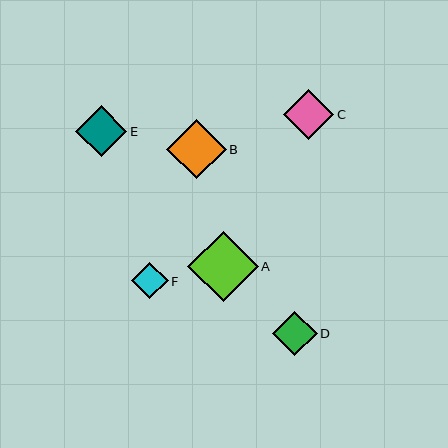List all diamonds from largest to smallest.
From largest to smallest: A, B, E, C, D, F.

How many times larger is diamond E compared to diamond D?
Diamond E is approximately 1.1 times the size of diamond D.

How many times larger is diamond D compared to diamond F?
Diamond D is approximately 1.2 times the size of diamond F.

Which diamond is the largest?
Diamond A is the largest with a size of approximately 70 pixels.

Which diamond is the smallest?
Diamond F is the smallest with a size of approximately 36 pixels.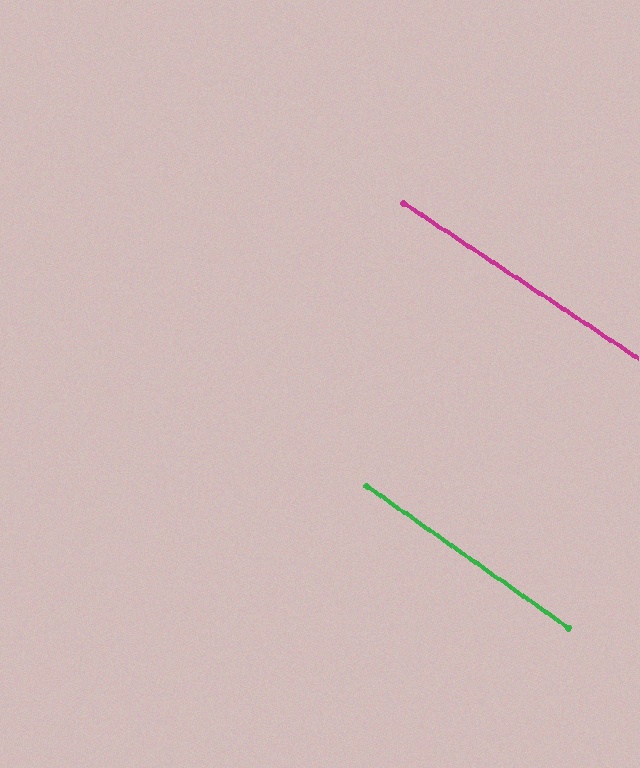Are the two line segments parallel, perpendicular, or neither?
Parallel — their directions differ by only 1.7°.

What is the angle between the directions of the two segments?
Approximately 2 degrees.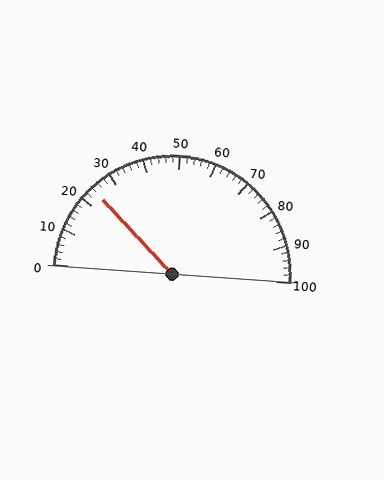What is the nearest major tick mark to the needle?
The nearest major tick mark is 20.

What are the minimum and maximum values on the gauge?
The gauge ranges from 0 to 100.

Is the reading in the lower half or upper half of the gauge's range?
The reading is in the lower half of the range (0 to 100).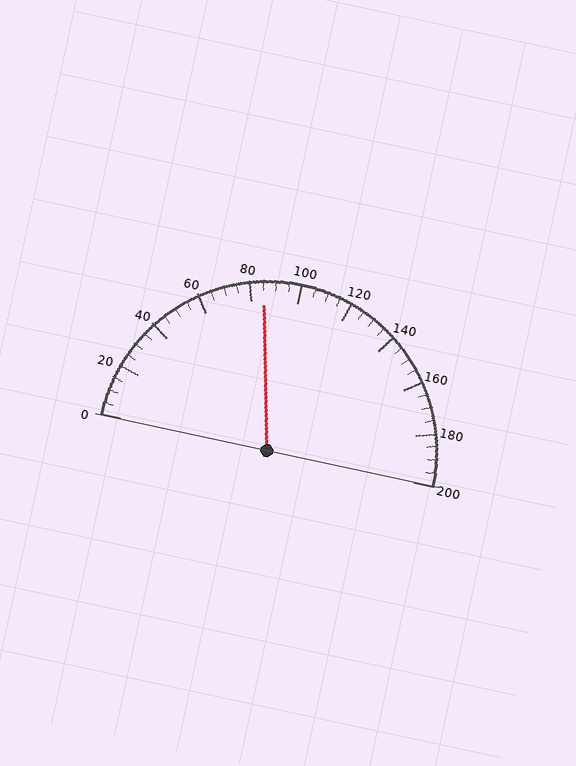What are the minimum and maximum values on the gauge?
The gauge ranges from 0 to 200.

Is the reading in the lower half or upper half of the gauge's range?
The reading is in the lower half of the range (0 to 200).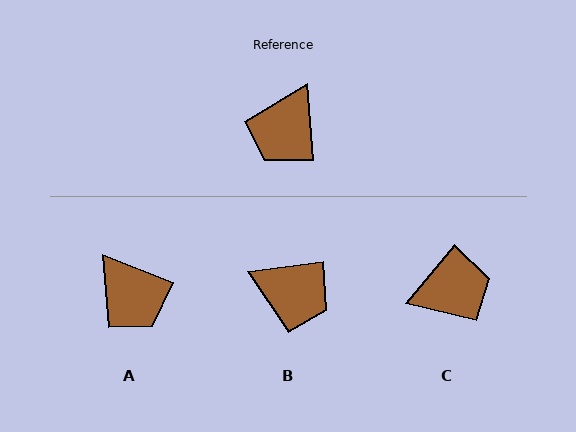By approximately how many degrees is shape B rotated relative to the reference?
Approximately 93 degrees counter-clockwise.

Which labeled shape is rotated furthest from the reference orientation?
C, about 135 degrees away.